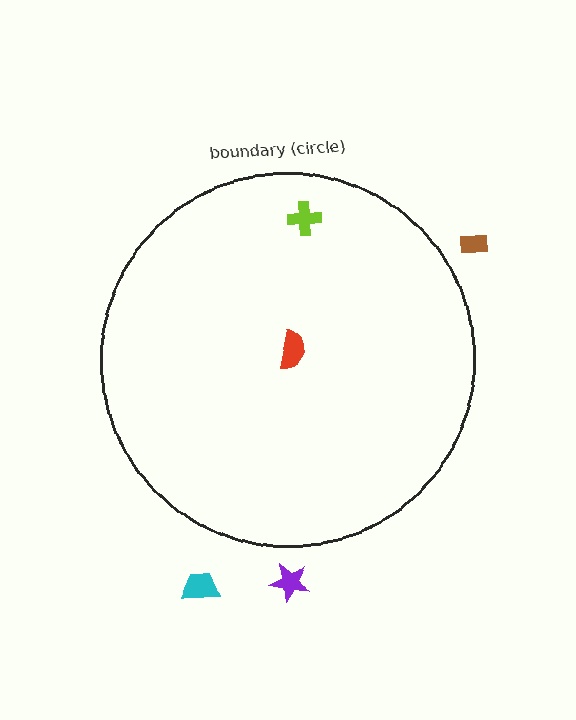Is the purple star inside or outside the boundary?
Outside.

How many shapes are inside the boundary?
2 inside, 3 outside.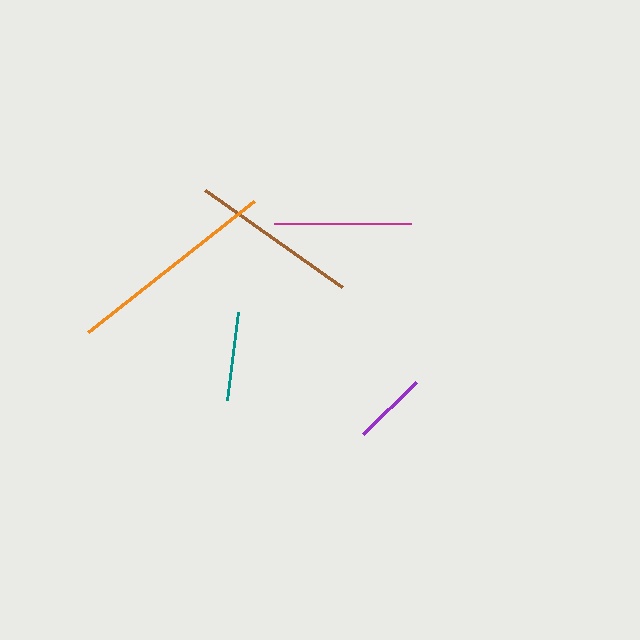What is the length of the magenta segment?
The magenta segment is approximately 138 pixels long.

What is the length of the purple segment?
The purple segment is approximately 74 pixels long.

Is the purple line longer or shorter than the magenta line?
The magenta line is longer than the purple line.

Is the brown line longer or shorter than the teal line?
The brown line is longer than the teal line.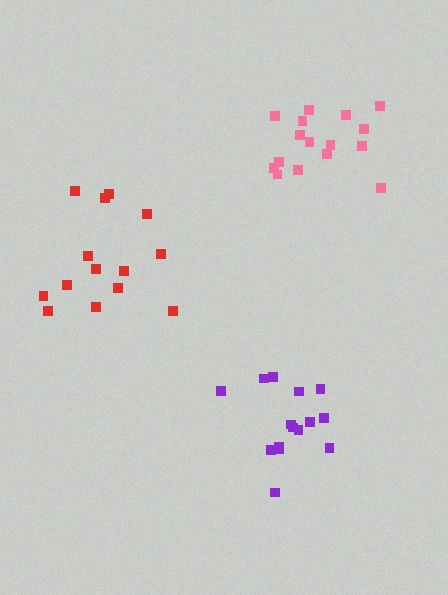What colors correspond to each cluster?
The clusters are colored: purple, red, pink.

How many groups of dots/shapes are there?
There are 3 groups.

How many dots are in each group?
Group 1: 15 dots, Group 2: 14 dots, Group 3: 16 dots (45 total).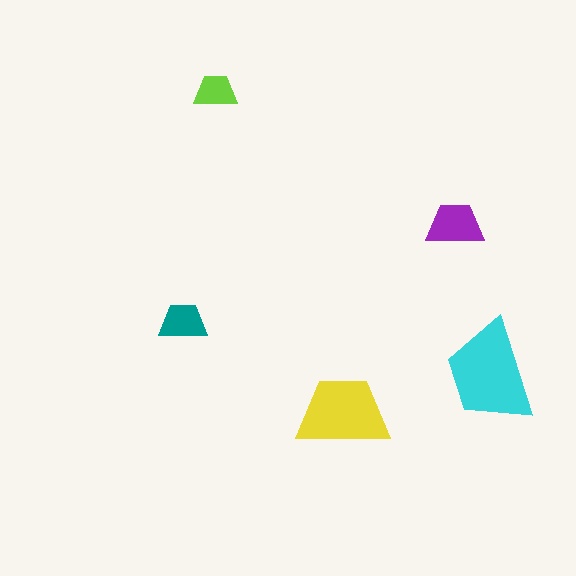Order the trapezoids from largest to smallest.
the cyan one, the yellow one, the purple one, the teal one, the lime one.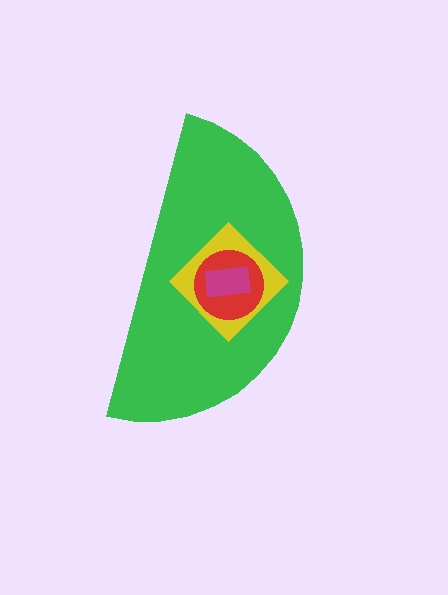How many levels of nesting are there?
4.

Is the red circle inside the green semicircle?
Yes.